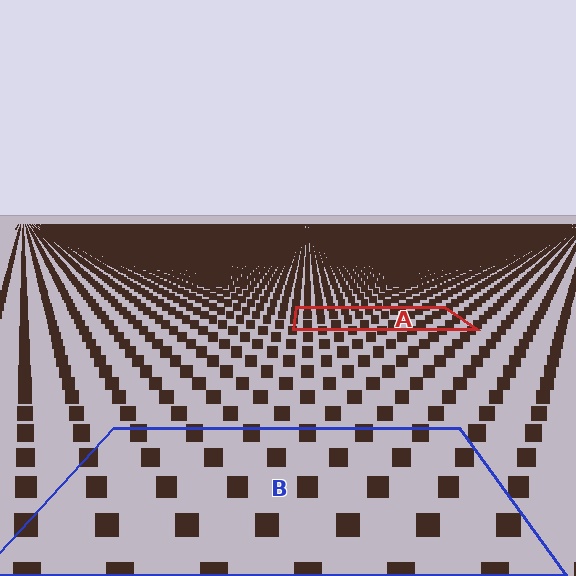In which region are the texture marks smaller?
The texture marks are smaller in region A, because it is farther away.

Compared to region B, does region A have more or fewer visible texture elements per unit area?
Region A has more texture elements per unit area — they are packed more densely because it is farther away.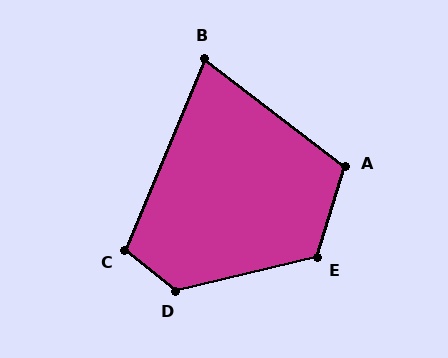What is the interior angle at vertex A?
Approximately 111 degrees (obtuse).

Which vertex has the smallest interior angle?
B, at approximately 75 degrees.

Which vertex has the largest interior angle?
D, at approximately 128 degrees.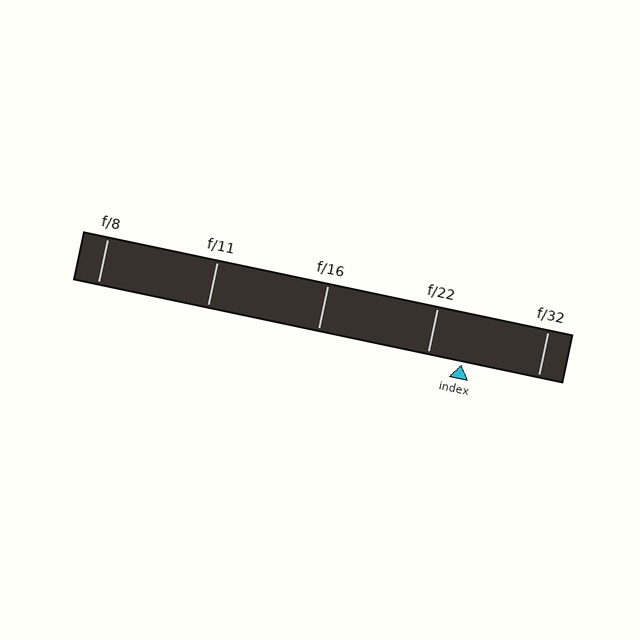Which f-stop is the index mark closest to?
The index mark is closest to f/22.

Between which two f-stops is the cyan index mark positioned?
The index mark is between f/22 and f/32.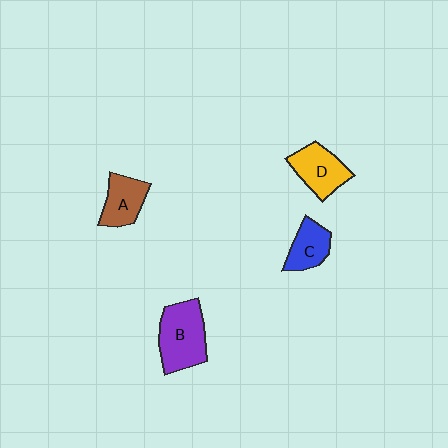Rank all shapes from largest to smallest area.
From largest to smallest: B (purple), D (yellow), A (brown), C (blue).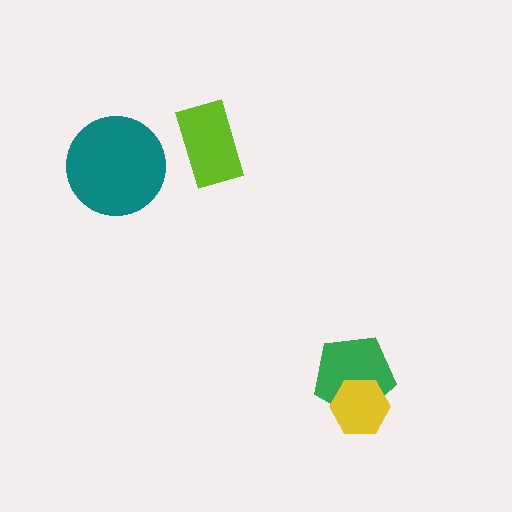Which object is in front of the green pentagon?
The yellow hexagon is in front of the green pentagon.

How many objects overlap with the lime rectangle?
0 objects overlap with the lime rectangle.